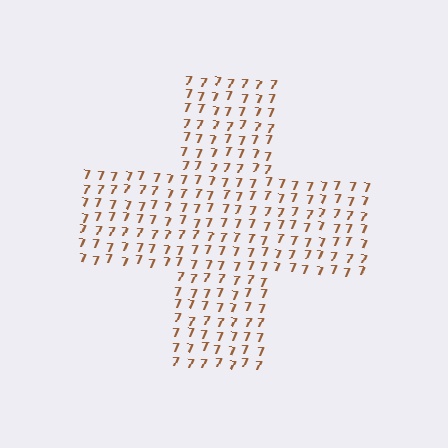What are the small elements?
The small elements are digit 7's.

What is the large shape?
The large shape is a cross.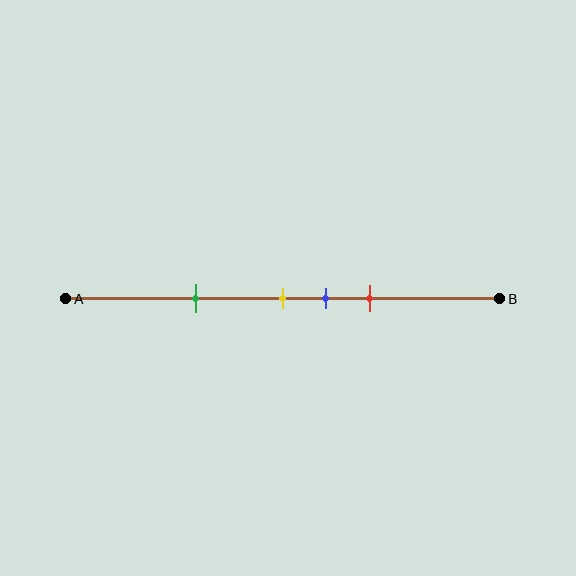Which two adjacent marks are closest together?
The yellow and blue marks are the closest adjacent pair.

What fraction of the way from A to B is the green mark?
The green mark is approximately 30% (0.3) of the way from A to B.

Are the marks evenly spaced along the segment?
No, the marks are not evenly spaced.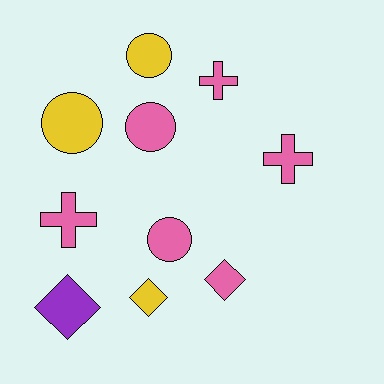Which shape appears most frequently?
Circle, with 4 objects.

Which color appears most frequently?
Pink, with 6 objects.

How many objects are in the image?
There are 10 objects.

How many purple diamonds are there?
There is 1 purple diamond.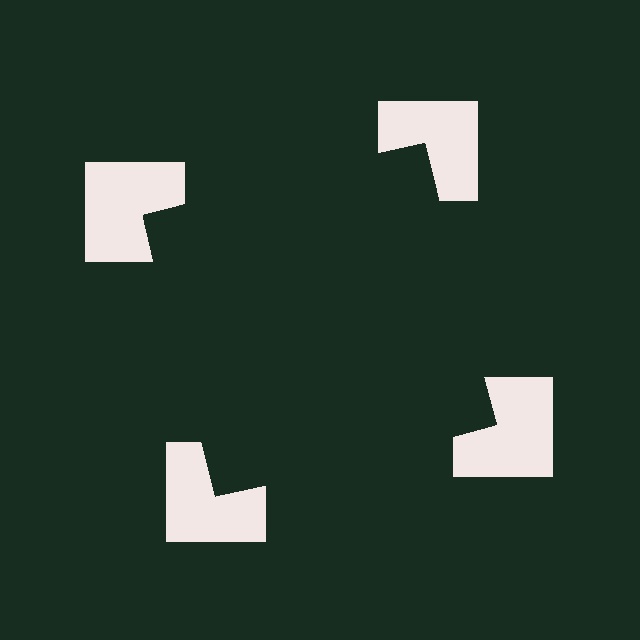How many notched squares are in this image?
There are 4 — one at each vertex of the illusory square.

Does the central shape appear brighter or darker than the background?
It typically appears slightly darker than the background, even though no actual brightness change is drawn.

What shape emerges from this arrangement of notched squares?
An illusory square — its edges are inferred from the aligned wedge cuts in the notched squares, not physically drawn.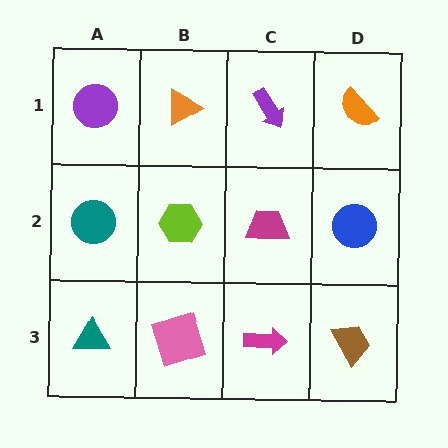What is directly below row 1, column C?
A magenta trapezoid.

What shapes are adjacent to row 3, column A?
A teal circle (row 2, column A), a pink square (row 3, column B).